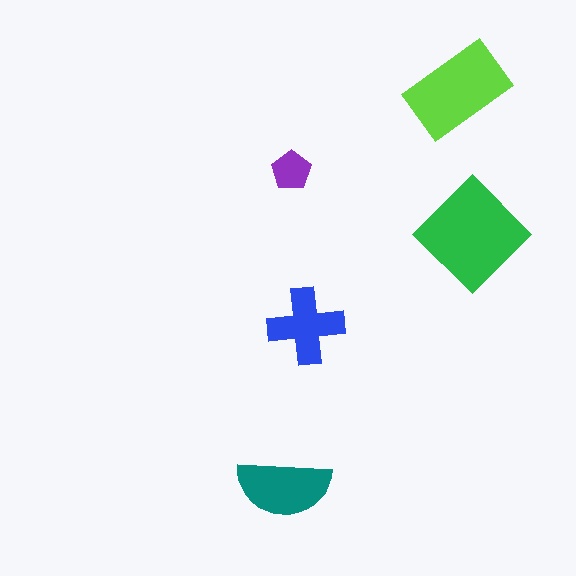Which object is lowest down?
The teal semicircle is bottommost.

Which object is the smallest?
The purple pentagon.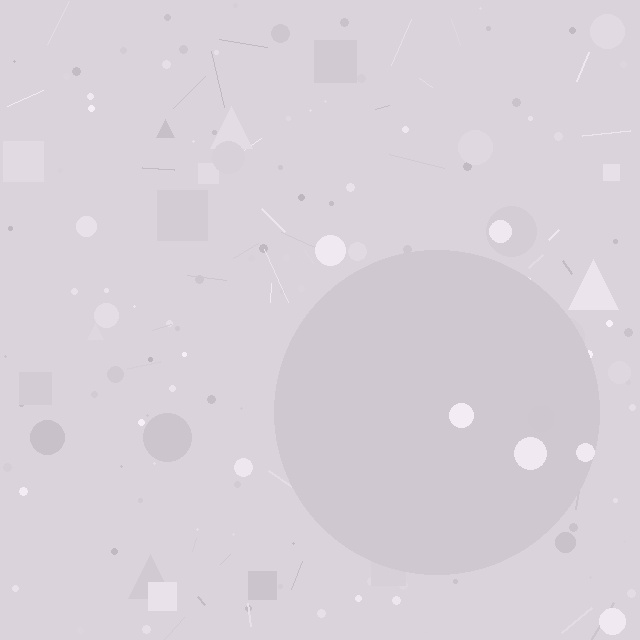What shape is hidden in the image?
A circle is hidden in the image.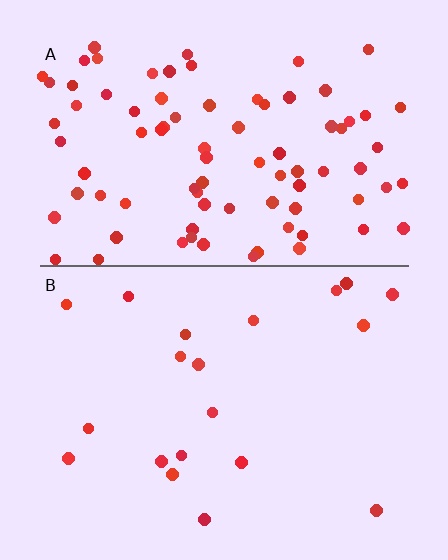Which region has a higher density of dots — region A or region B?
A (the top).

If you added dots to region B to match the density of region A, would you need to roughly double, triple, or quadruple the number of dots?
Approximately quadruple.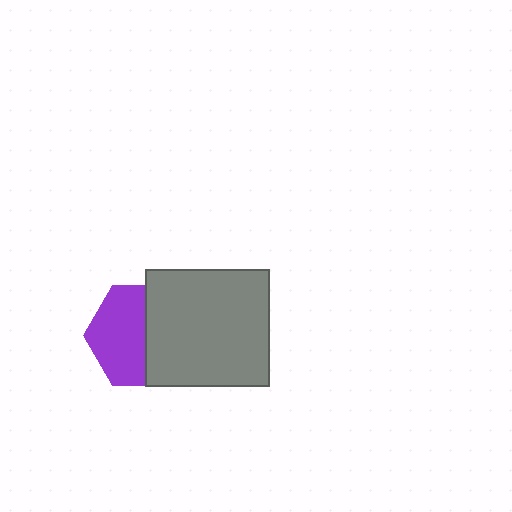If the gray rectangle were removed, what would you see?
You would see the complete purple hexagon.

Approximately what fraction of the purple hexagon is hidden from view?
Roughly 45% of the purple hexagon is hidden behind the gray rectangle.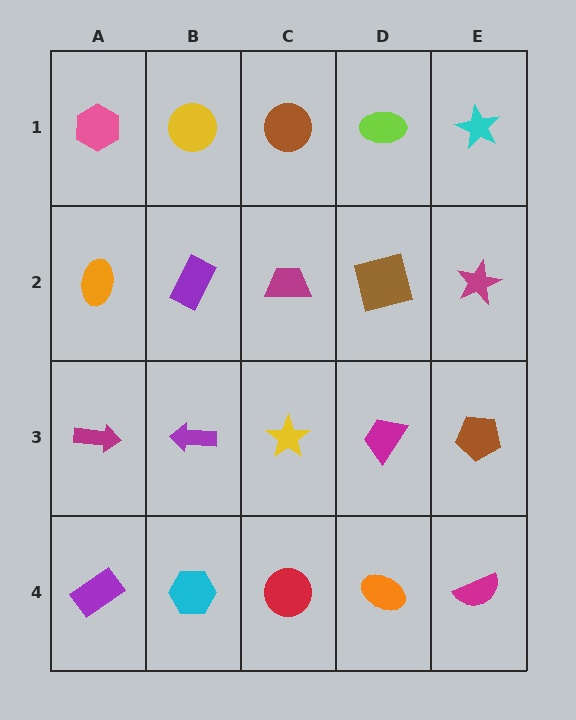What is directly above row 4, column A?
A magenta arrow.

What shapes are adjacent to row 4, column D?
A magenta trapezoid (row 3, column D), a red circle (row 4, column C), a magenta semicircle (row 4, column E).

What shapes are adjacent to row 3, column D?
A brown square (row 2, column D), an orange ellipse (row 4, column D), a yellow star (row 3, column C), a brown pentagon (row 3, column E).